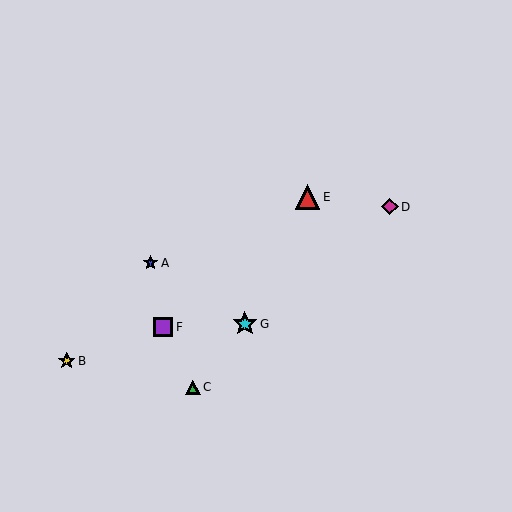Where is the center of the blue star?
The center of the blue star is at (150, 263).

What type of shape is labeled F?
Shape F is a purple square.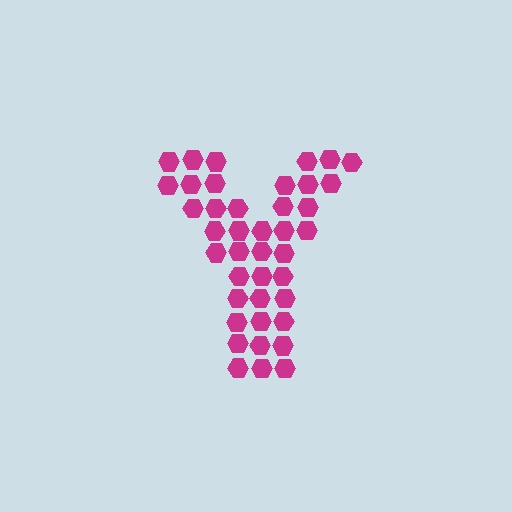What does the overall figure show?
The overall figure shows the letter Y.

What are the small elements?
The small elements are hexagons.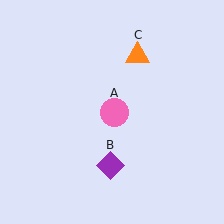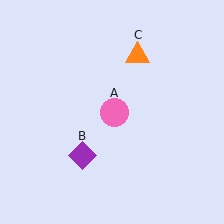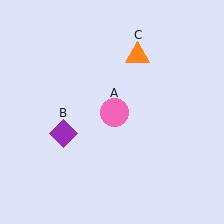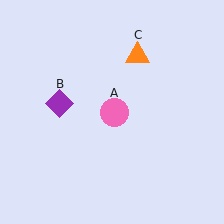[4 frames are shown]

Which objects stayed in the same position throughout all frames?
Pink circle (object A) and orange triangle (object C) remained stationary.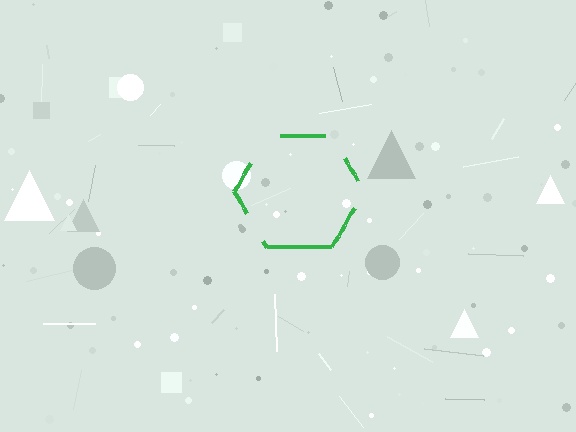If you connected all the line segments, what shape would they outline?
They would outline a hexagon.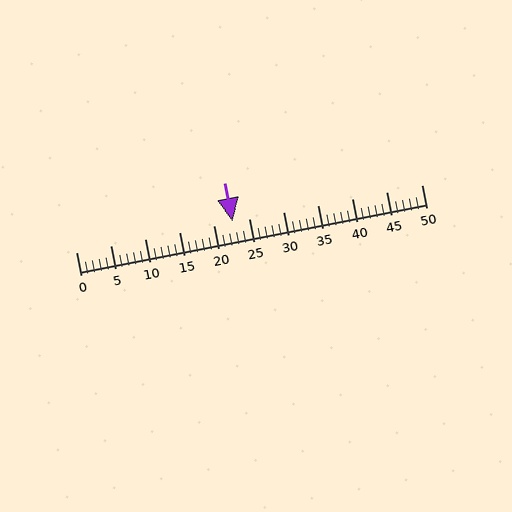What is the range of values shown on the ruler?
The ruler shows values from 0 to 50.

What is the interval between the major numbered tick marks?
The major tick marks are spaced 5 units apart.